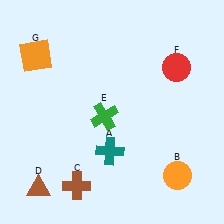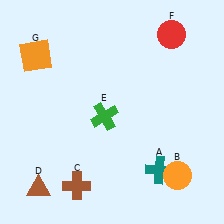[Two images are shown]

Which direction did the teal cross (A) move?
The teal cross (A) moved right.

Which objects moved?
The objects that moved are: the teal cross (A), the red circle (F).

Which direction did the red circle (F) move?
The red circle (F) moved up.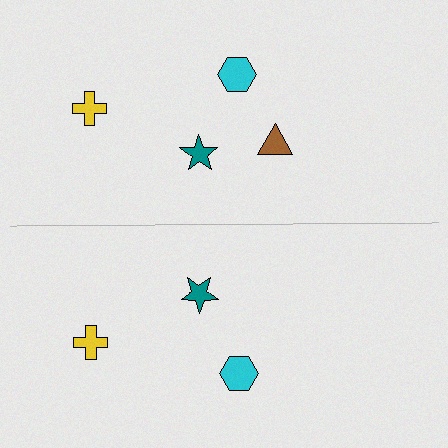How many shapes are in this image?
There are 7 shapes in this image.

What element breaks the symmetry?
A brown triangle is missing from the bottom side.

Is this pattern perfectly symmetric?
No, the pattern is not perfectly symmetric. A brown triangle is missing from the bottom side.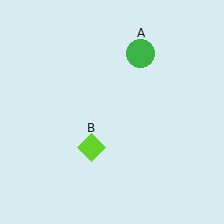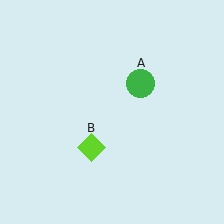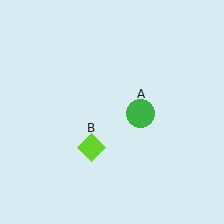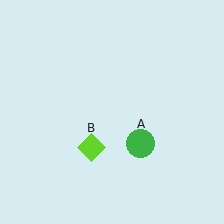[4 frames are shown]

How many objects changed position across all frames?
1 object changed position: green circle (object A).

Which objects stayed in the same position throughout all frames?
Lime diamond (object B) remained stationary.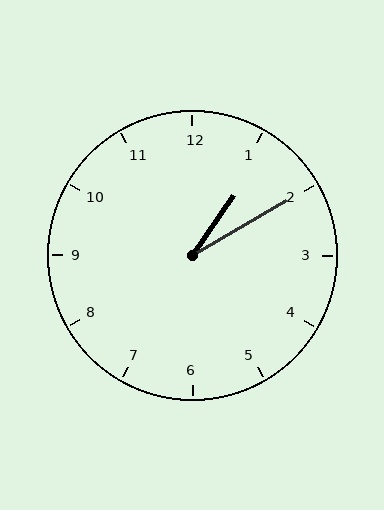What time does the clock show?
1:10.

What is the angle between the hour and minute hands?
Approximately 25 degrees.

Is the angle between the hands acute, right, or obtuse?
It is acute.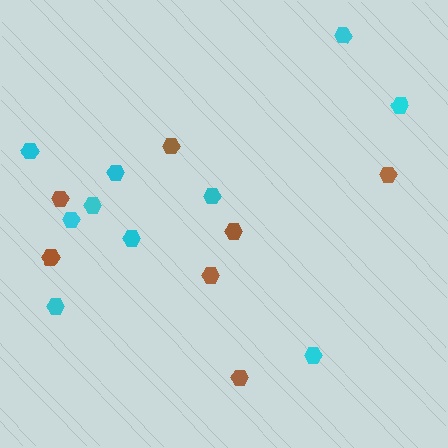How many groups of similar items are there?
There are 2 groups: one group of brown hexagons (7) and one group of cyan hexagons (10).